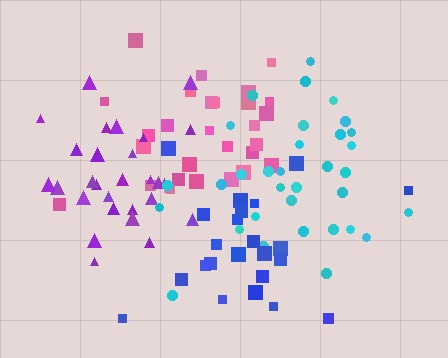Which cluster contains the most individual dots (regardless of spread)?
Cyan (33).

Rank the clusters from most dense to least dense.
purple, cyan, pink, blue.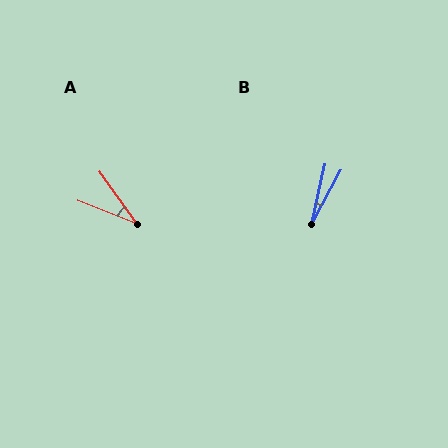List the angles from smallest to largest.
B (15°), A (33°).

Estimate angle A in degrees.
Approximately 33 degrees.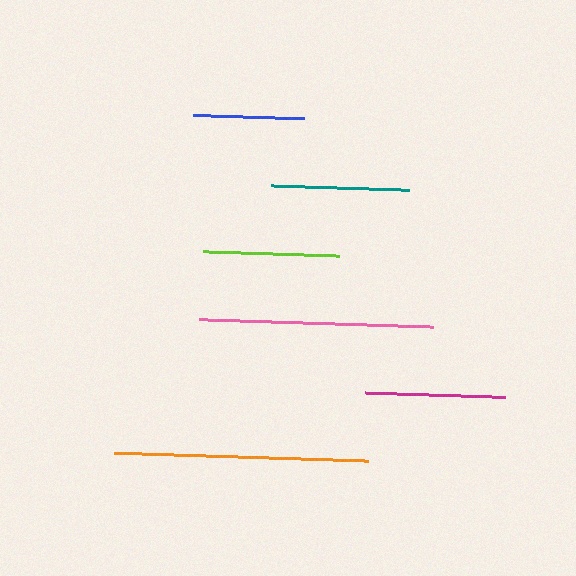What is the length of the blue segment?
The blue segment is approximately 111 pixels long.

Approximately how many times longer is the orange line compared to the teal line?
The orange line is approximately 1.8 times the length of the teal line.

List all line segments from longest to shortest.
From longest to shortest: orange, pink, magenta, teal, lime, blue.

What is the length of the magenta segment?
The magenta segment is approximately 140 pixels long.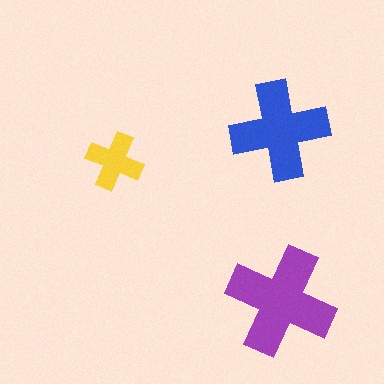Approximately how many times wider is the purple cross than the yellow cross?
About 2 times wider.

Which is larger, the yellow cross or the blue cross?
The blue one.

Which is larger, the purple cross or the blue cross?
The purple one.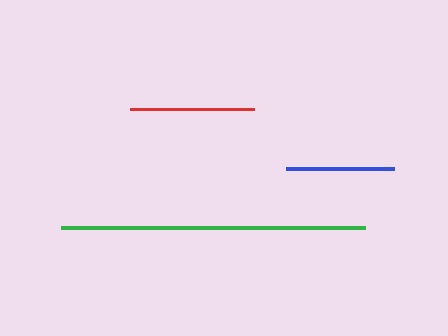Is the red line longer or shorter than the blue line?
The red line is longer than the blue line.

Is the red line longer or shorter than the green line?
The green line is longer than the red line.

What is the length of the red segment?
The red segment is approximately 124 pixels long.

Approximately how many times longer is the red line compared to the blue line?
The red line is approximately 1.2 times the length of the blue line.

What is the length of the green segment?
The green segment is approximately 304 pixels long.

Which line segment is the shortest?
The blue line is the shortest at approximately 107 pixels.